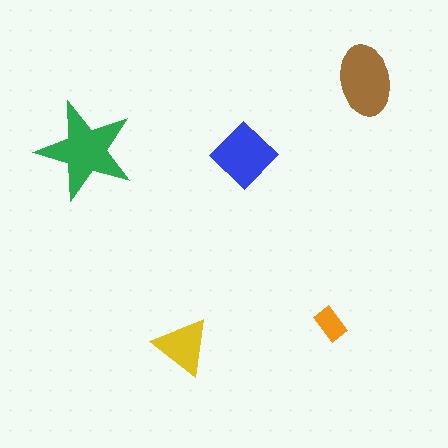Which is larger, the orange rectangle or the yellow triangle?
The yellow triangle.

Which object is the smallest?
The orange rectangle.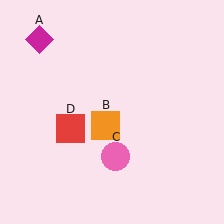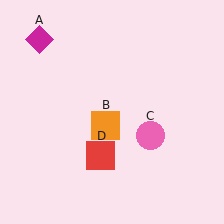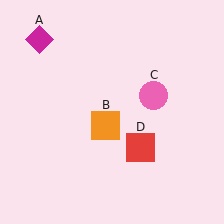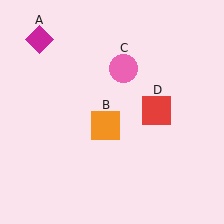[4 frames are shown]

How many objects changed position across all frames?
2 objects changed position: pink circle (object C), red square (object D).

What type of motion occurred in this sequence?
The pink circle (object C), red square (object D) rotated counterclockwise around the center of the scene.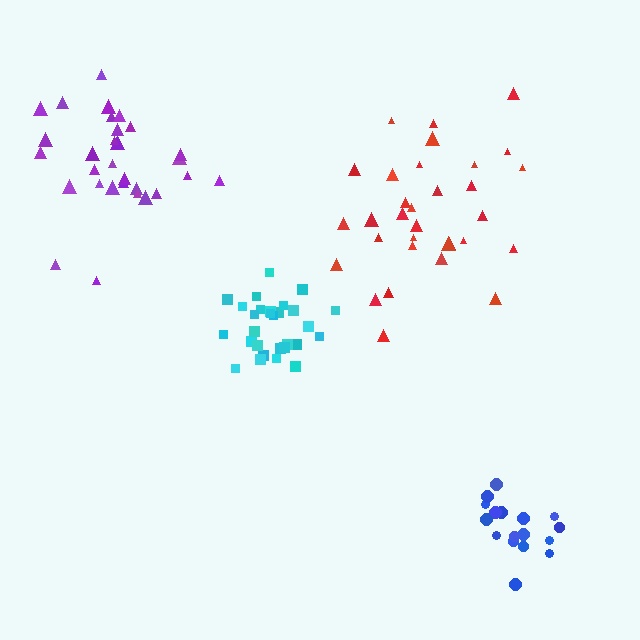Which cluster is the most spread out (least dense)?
Red.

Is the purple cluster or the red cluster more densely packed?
Purple.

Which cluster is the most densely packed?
Cyan.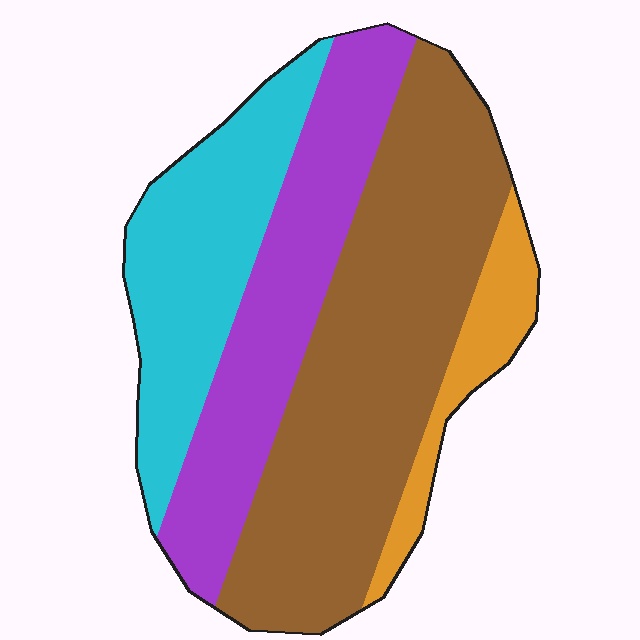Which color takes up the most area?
Brown, at roughly 45%.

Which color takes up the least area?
Orange, at roughly 10%.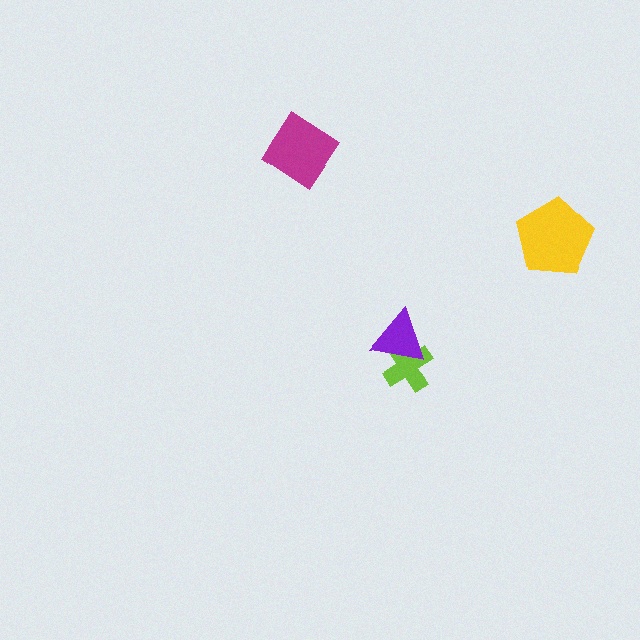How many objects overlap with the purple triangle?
1 object overlaps with the purple triangle.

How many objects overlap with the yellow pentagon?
0 objects overlap with the yellow pentagon.